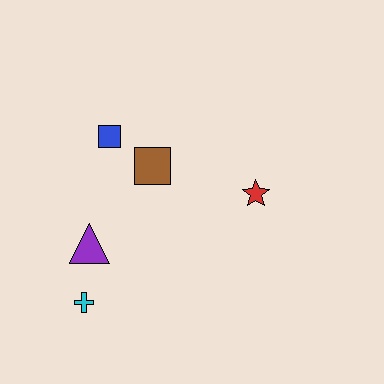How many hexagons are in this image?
There are no hexagons.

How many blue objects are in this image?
There is 1 blue object.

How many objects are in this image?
There are 5 objects.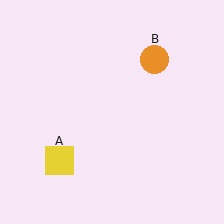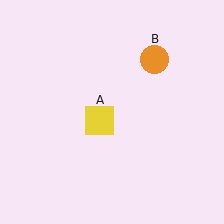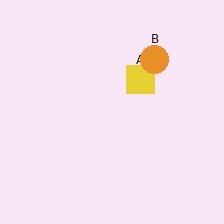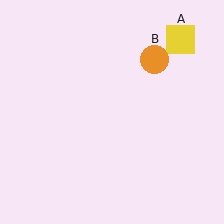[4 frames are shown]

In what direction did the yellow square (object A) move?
The yellow square (object A) moved up and to the right.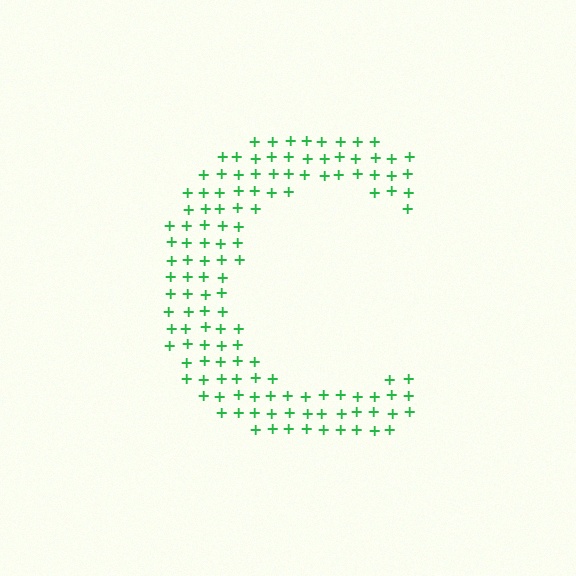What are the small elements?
The small elements are plus signs.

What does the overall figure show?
The overall figure shows the letter C.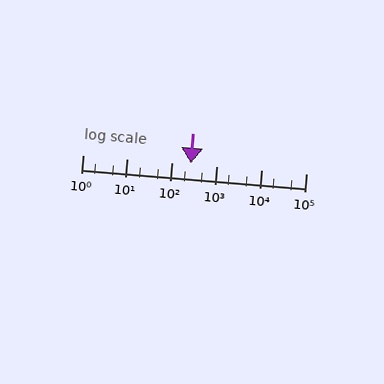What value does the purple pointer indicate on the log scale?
The pointer indicates approximately 270.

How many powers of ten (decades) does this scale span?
The scale spans 5 decades, from 1 to 100000.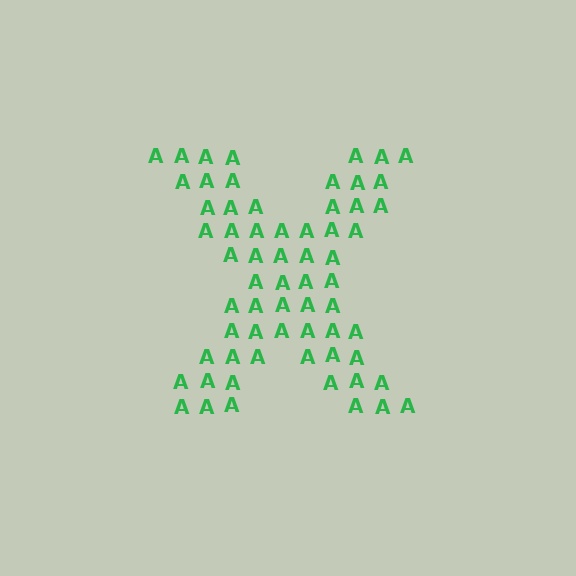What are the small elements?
The small elements are letter A's.